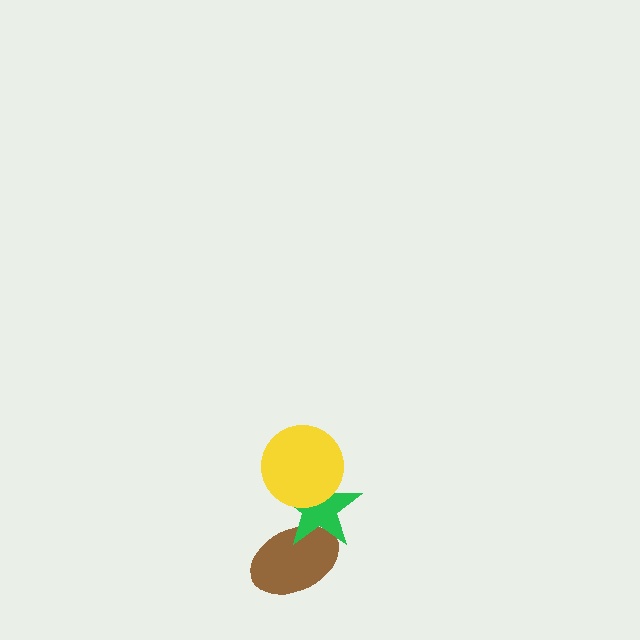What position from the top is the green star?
The green star is 2nd from the top.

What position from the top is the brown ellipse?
The brown ellipse is 3rd from the top.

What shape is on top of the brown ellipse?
The green star is on top of the brown ellipse.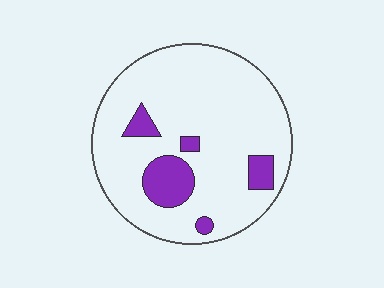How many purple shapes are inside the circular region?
5.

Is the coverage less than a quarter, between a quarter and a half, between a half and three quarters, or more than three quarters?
Less than a quarter.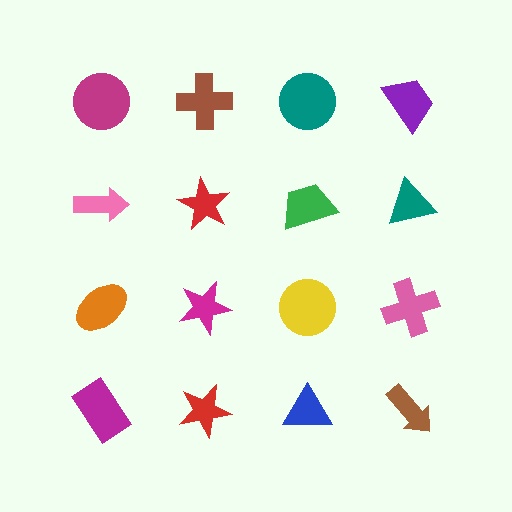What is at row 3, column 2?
A magenta star.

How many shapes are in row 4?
4 shapes.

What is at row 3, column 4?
A pink cross.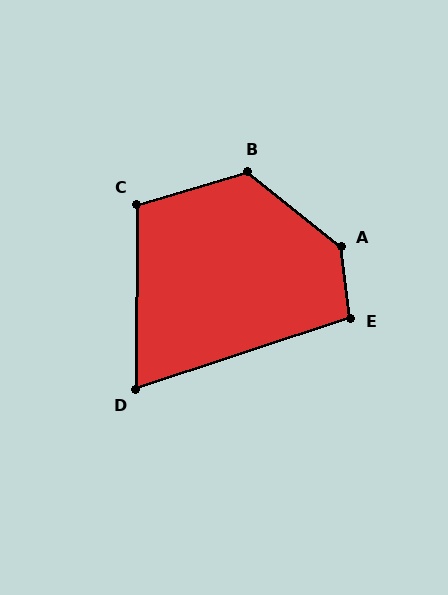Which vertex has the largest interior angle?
A, at approximately 136 degrees.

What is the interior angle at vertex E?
Approximately 101 degrees (obtuse).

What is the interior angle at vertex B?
Approximately 125 degrees (obtuse).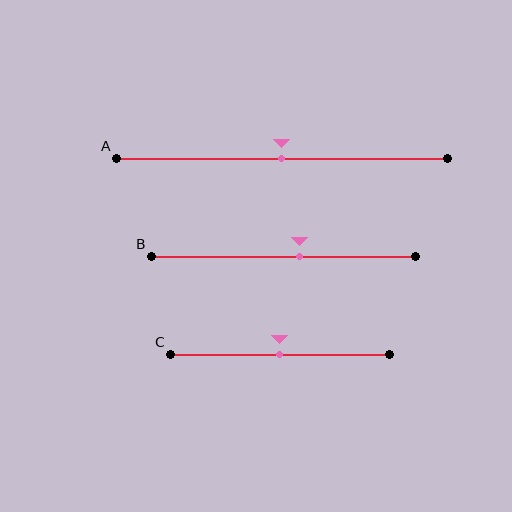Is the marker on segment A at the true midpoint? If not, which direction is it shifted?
Yes, the marker on segment A is at the true midpoint.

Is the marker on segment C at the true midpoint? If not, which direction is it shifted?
Yes, the marker on segment C is at the true midpoint.